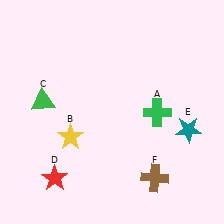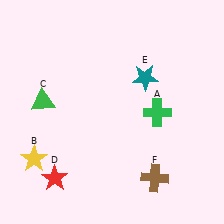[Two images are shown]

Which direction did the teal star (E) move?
The teal star (E) moved up.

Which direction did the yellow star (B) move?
The yellow star (B) moved left.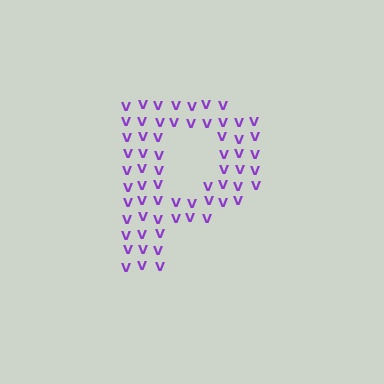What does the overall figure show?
The overall figure shows the letter P.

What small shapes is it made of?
It is made of small letter V's.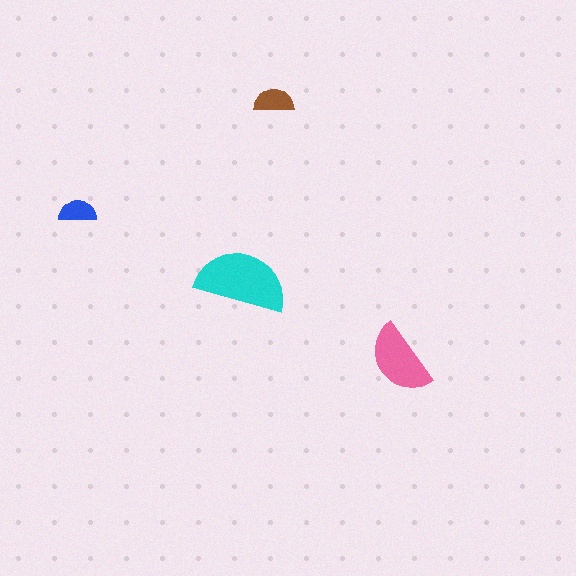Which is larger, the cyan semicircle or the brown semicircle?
The cyan one.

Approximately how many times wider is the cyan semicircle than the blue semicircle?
About 2.5 times wider.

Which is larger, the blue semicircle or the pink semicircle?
The pink one.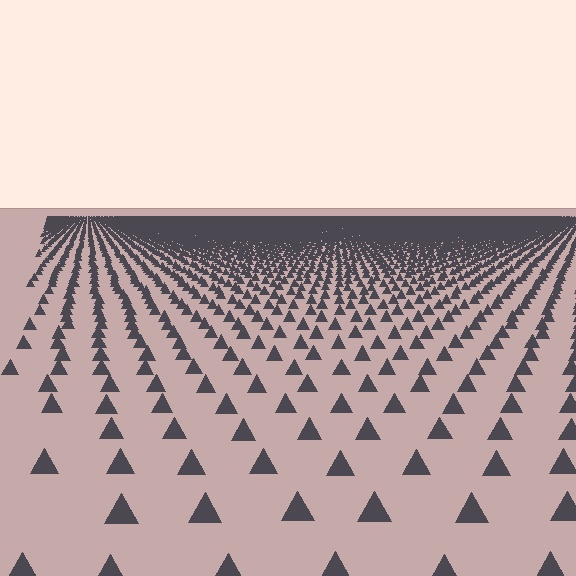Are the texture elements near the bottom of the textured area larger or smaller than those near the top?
Larger. Near the bottom, elements are closer to the viewer and appear at a bigger on-screen size.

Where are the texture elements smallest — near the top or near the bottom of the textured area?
Near the top.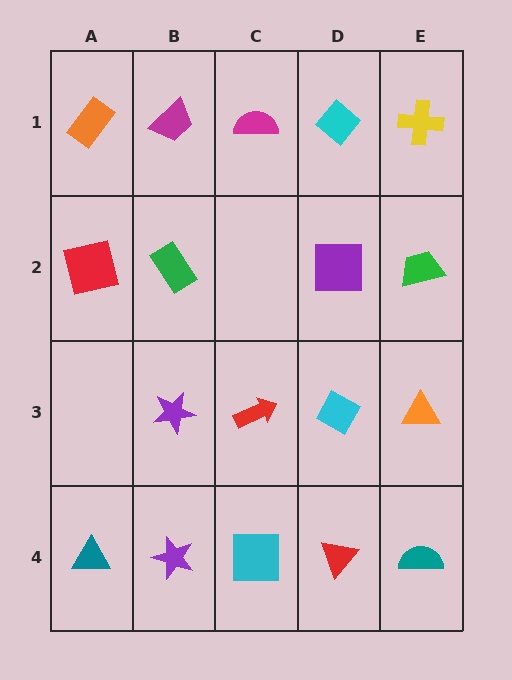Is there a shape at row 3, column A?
No, that cell is empty.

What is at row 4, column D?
A red triangle.